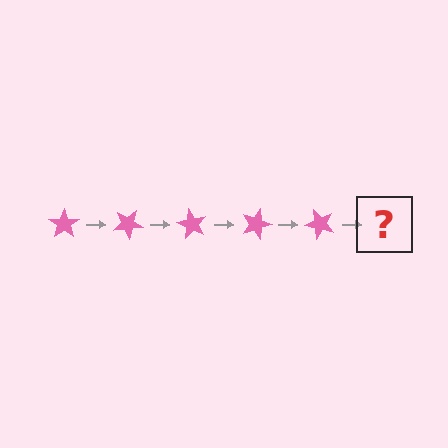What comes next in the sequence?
The next element should be a pink star rotated 150 degrees.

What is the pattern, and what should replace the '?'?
The pattern is that the star rotates 30 degrees each step. The '?' should be a pink star rotated 150 degrees.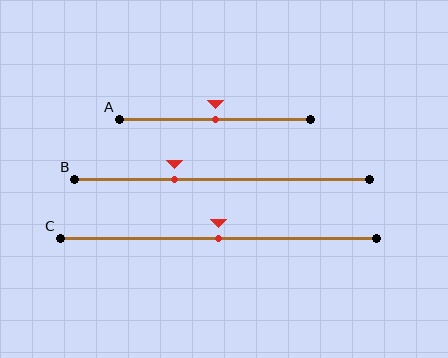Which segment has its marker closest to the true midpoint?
Segment A has its marker closest to the true midpoint.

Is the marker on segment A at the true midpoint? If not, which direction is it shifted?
Yes, the marker on segment A is at the true midpoint.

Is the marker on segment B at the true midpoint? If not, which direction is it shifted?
No, the marker on segment B is shifted to the left by about 16% of the segment length.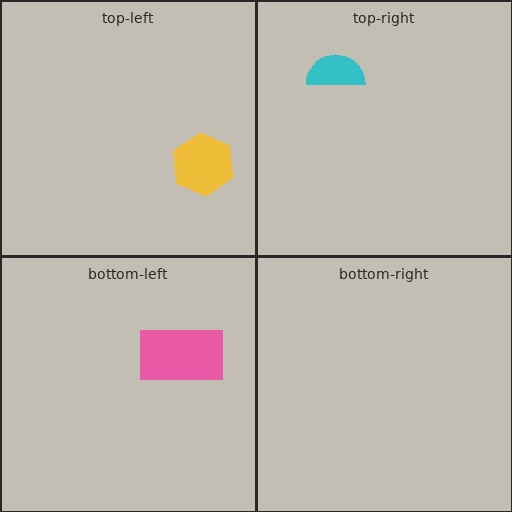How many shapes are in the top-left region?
1.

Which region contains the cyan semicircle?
The top-right region.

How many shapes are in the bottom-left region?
1.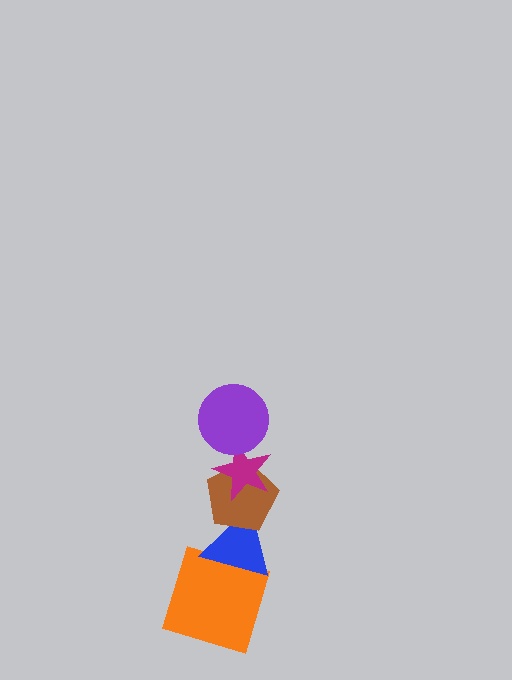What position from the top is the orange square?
The orange square is 5th from the top.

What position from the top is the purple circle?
The purple circle is 1st from the top.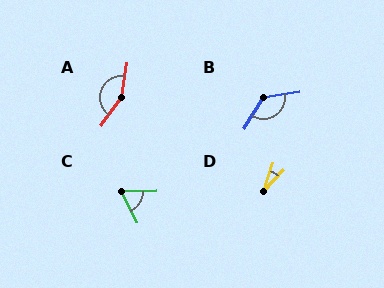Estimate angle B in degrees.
Approximately 131 degrees.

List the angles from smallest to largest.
D (23°), C (66°), B (131°), A (154°).